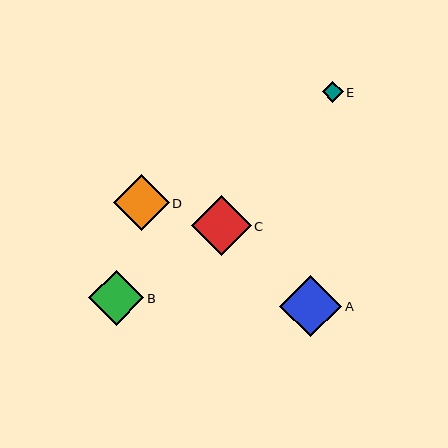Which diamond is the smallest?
Diamond E is the smallest with a size of approximately 20 pixels.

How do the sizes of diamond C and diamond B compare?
Diamond C and diamond B are approximately the same size.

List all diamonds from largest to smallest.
From largest to smallest: A, C, D, B, E.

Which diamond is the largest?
Diamond A is the largest with a size of approximately 62 pixels.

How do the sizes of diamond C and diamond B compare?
Diamond C and diamond B are approximately the same size.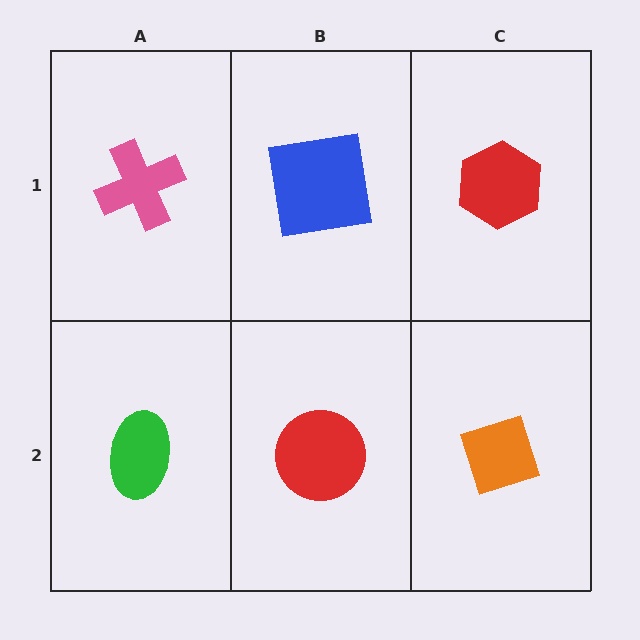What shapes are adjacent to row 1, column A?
A green ellipse (row 2, column A), a blue square (row 1, column B).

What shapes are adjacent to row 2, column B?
A blue square (row 1, column B), a green ellipse (row 2, column A), an orange diamond (row 2, column C).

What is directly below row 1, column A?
A green ellipse.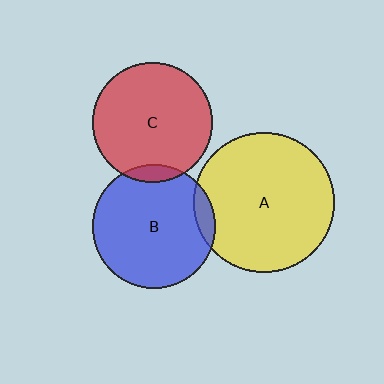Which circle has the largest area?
Circle A (yellow).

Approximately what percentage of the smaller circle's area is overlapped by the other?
Approximately 10%.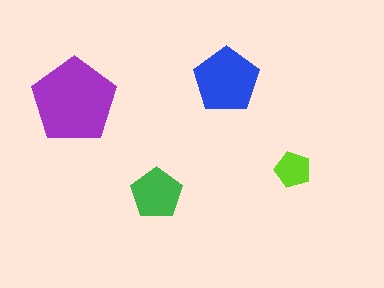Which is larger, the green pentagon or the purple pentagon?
The purple one.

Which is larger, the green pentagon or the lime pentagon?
The green one.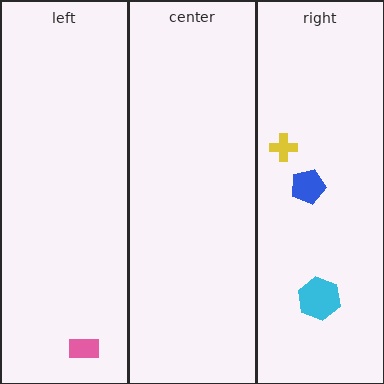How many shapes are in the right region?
3.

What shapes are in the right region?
The yellow cross, the cyan hexagon, the blue pentagon.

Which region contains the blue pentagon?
The right region.